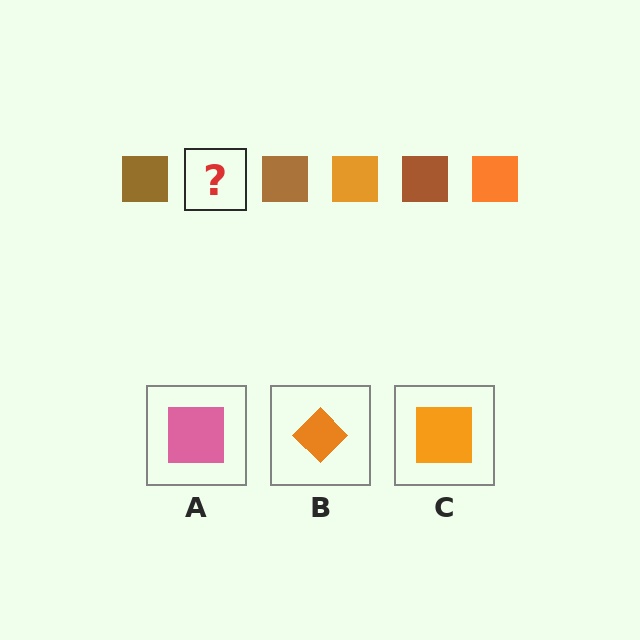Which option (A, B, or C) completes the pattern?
C.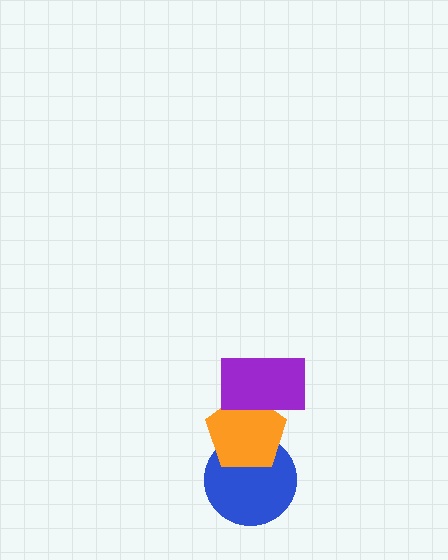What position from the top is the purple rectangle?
The purple rectangle is 1st from the top.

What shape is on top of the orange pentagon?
The purple rectangle is on top of the orange pentagon.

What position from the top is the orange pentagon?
The orange pentagon is 2nd from the top.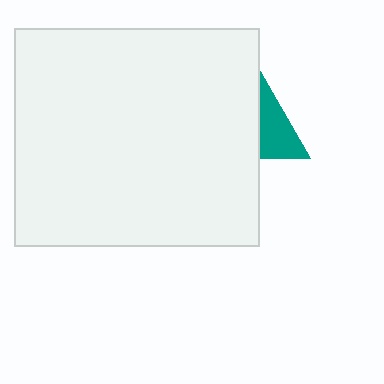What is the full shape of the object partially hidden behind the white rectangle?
The partially hidden object is a teal triangle.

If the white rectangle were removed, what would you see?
You would see the complete teal triangle.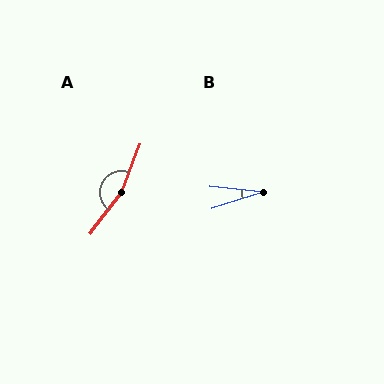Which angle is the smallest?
B, at approximately 24 degrees.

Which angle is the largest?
A, at approximately 163 degrees.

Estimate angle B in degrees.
Approximately 24 degrees.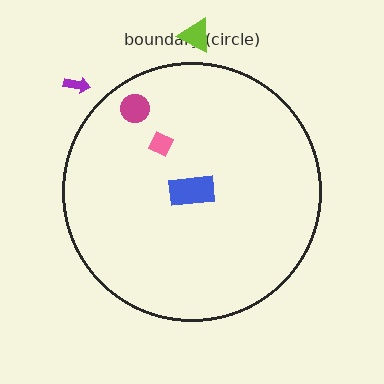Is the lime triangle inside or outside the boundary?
Outside.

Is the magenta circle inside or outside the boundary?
Inside.